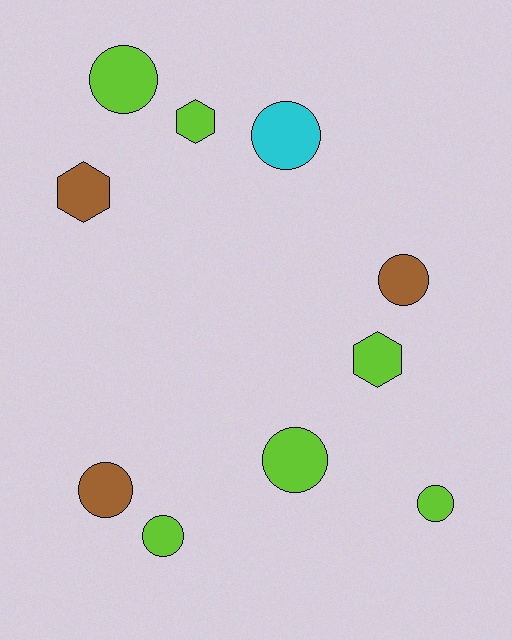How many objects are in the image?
There are 10 objects.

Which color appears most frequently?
Lime, with 6 objects.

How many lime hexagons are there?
There are 2 lime hexagons.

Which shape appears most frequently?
Circle, with 7 objects.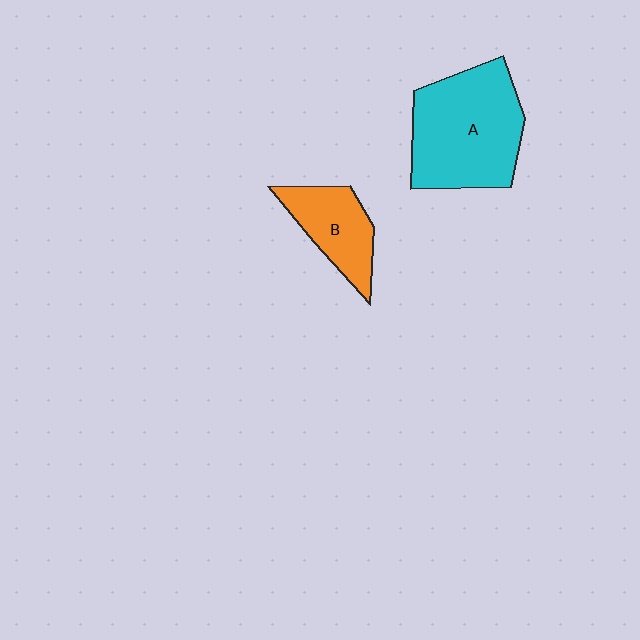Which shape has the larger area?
Shape A (cyan).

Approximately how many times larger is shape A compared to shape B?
Approximately 2.0 times.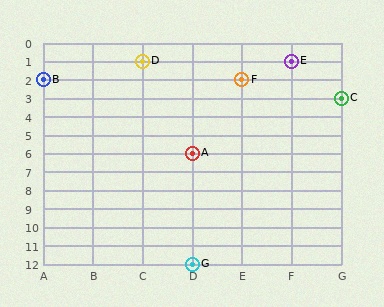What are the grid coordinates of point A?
Point A is at grid coordinates (D, 6).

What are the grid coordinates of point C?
Point C is at grid coordinates (G, 3).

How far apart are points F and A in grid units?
Points F and A are 1 column and 4 rows apart (about 4.1 grid units diagonally).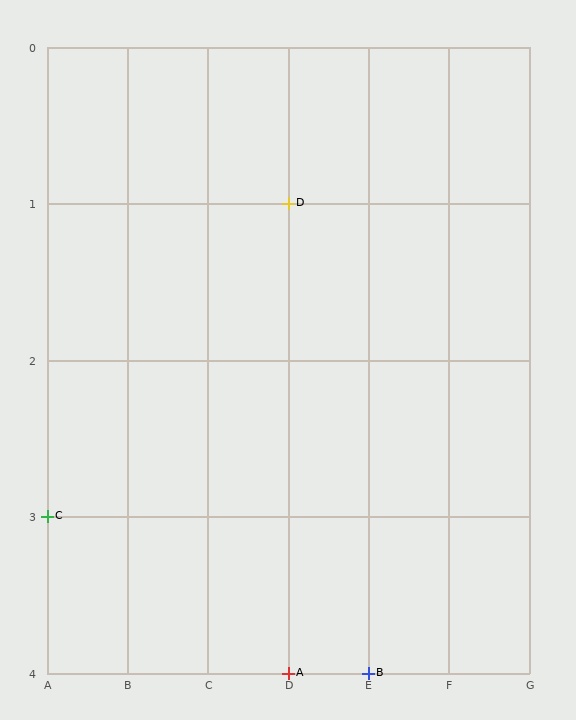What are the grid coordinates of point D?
Point D is at grid coordinates (D, 1).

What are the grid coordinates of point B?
Point B is at grid coordinates (E, 4).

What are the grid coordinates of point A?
Point A is at grid coordinates (D, 4).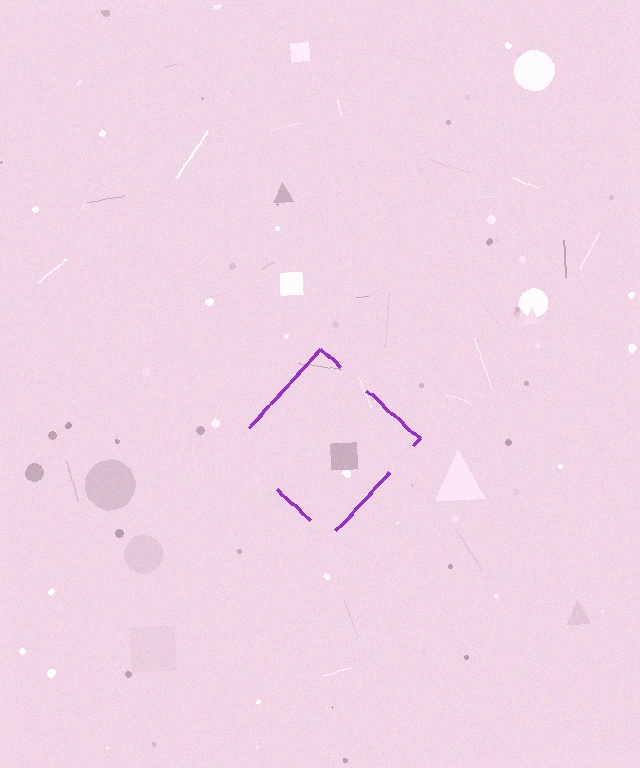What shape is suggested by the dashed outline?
The dashed outline suggests a diamond.